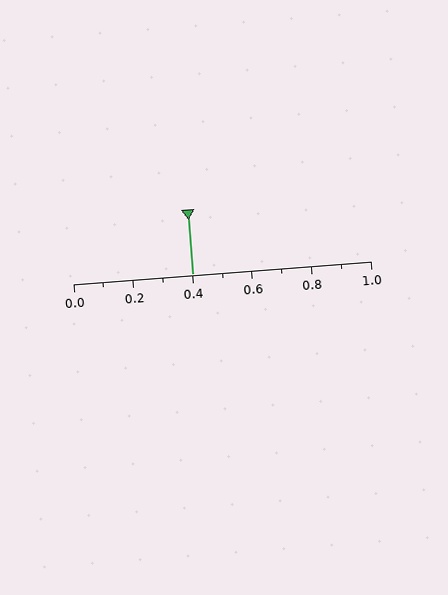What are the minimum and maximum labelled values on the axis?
The axis runs from 0.0 to 1.0.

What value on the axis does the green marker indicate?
The marker indicates approximately 0.4.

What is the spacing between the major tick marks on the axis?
The major ticks are spaced 0.2 apart.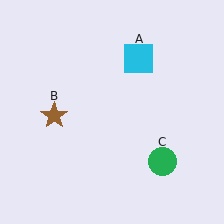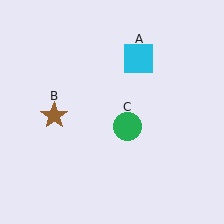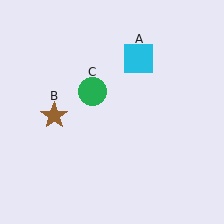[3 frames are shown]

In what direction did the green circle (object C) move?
The green circle (object C) moved up and to the left.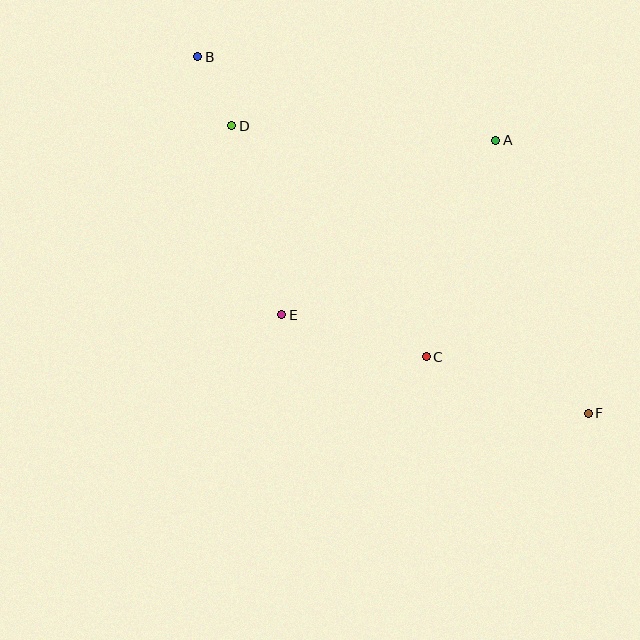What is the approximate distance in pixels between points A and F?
The distance between A and F is approximately 288 pixels.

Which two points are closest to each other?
Points B and D are closest to each other.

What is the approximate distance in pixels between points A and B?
The distance between A and B is approximately 309 pixels.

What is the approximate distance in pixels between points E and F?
The distance between E and F is approximately 322 pixels.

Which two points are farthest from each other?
Points B and F are farthest from each other.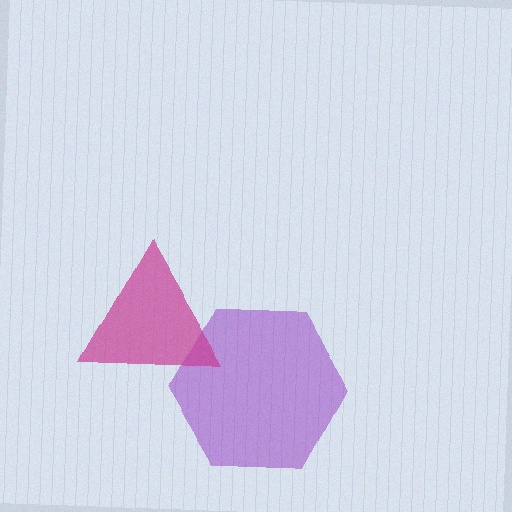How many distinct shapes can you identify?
There are 2 distinct shapes: a purple hexagon, a magenta triangle.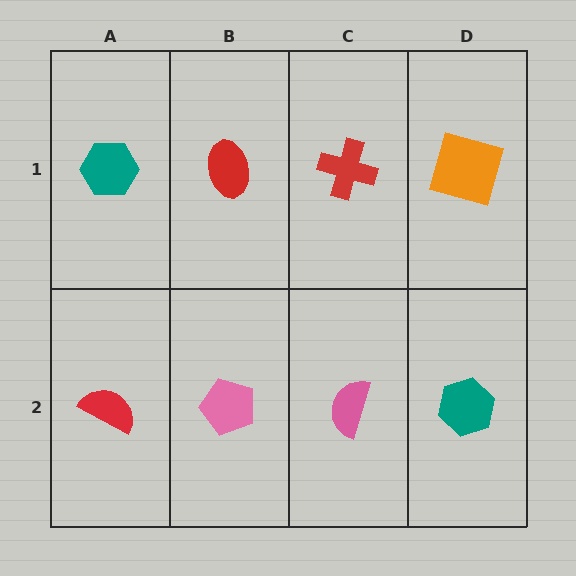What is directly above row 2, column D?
An orange square.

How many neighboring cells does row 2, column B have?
3.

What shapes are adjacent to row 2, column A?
A teal hexagon (row 1, column A), a pink pentagon (row 2, column B).